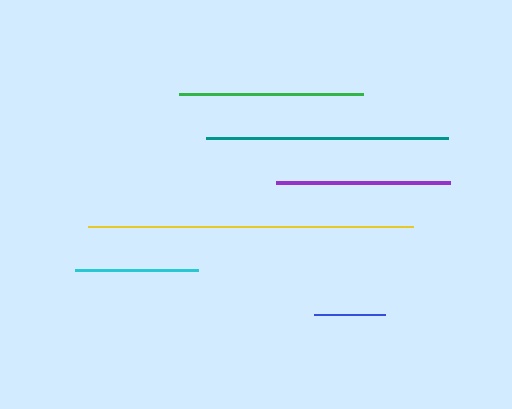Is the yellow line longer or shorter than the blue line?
The yellow line is longer than the blue line.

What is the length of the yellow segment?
The yellow segment is approximately 325 pixels long.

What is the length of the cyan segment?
The cyan segment is approximately 123 pixels long.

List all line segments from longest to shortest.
From longest to shortest: yellow, teal, green, purple, cyan, blue.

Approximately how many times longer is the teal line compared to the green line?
The teal line is approximately 1.3 times the length of the green line.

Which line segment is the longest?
The yellow line is the longest at approximately 325 pixels.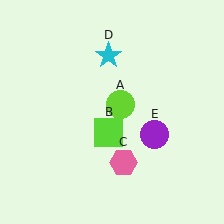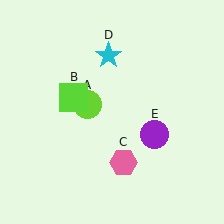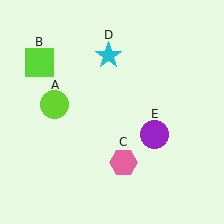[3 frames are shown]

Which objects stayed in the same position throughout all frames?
Pink hexagon (object C) and cyan star (object D) and purple circle (object E) remained stationary.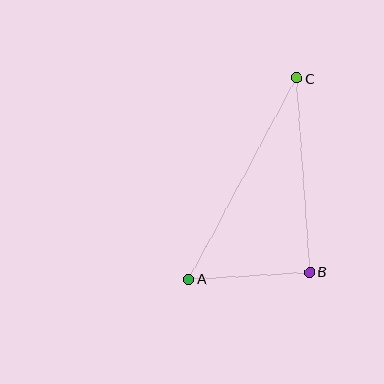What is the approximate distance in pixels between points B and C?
The distance between B and C is approximately 194 pixels.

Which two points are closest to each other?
Points A and B are closest to each other.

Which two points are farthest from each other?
Points A and C are farthest from each other.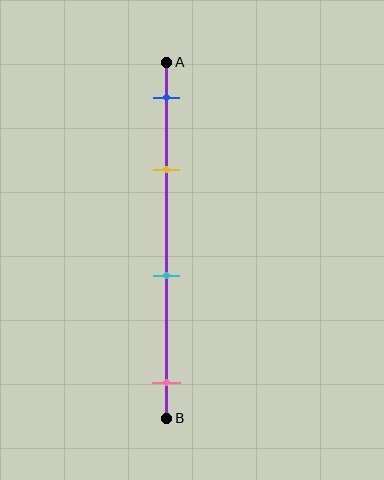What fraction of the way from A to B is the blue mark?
The blue mark is approximately 10% (0.1) of the way from A to B.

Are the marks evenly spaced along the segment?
No, the marks are not evenly spaced.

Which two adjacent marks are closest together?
The blue and yellow marks are the closest adjacent pair.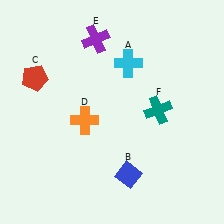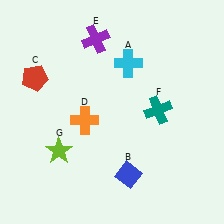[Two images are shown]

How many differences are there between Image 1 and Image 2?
There is 1 difference between the two images.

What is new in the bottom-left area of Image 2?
A lime star (G) was added in the bottom-left area of Image 2.